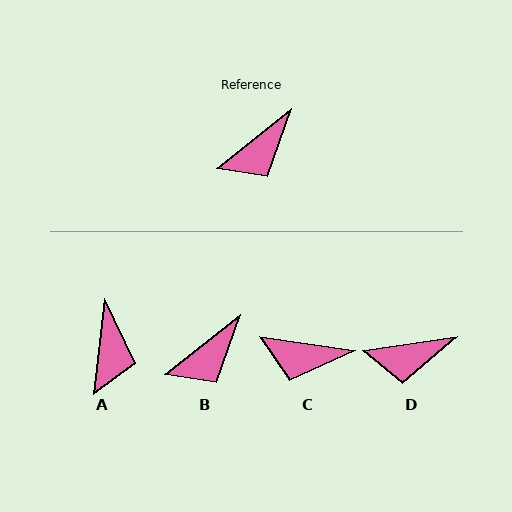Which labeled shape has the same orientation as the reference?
B.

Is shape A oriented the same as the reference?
No, it is off by about 45 degrees.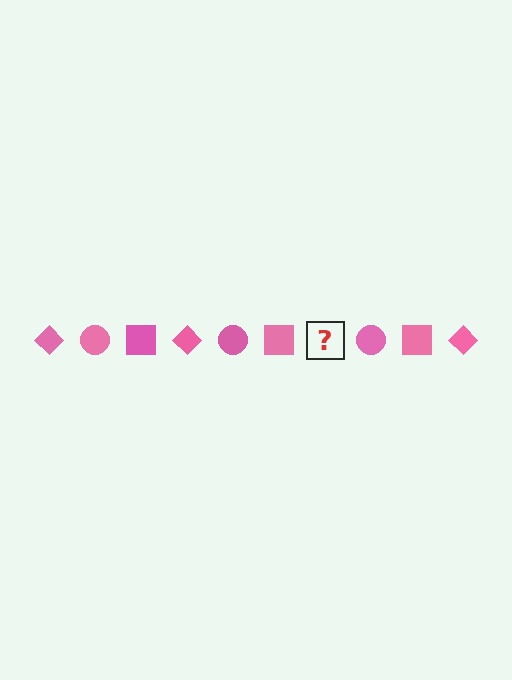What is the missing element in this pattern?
The missing element is a pink diamond.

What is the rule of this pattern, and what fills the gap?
The rule is that the pattern cycles through diamond, circle, square shapes in pink. The gap should be filled with a pink diamond.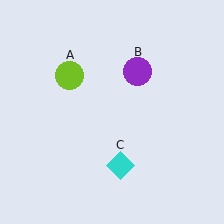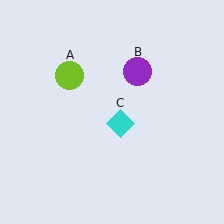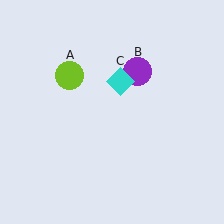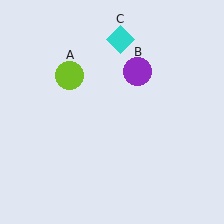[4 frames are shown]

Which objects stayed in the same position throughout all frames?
Lime circle (object A) and purple circle (object B) remained stationary.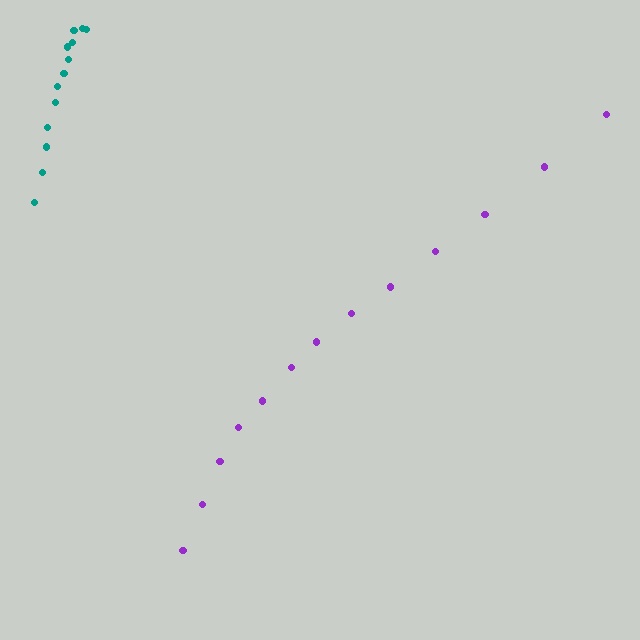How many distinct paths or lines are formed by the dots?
There are 2 distinct paths.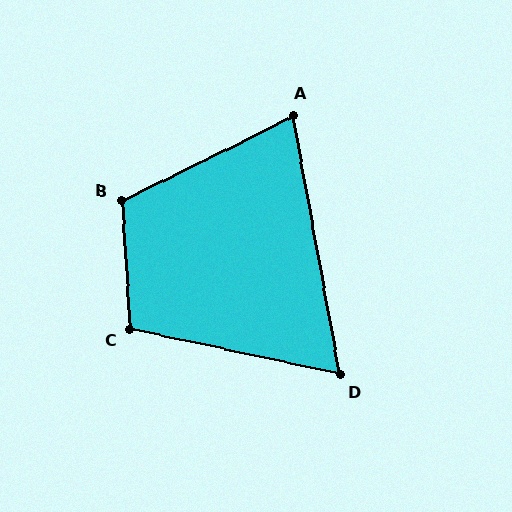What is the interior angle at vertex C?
Approximately 106 degrees (obtuse).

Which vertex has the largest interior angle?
B, at approximately 112 degrees.